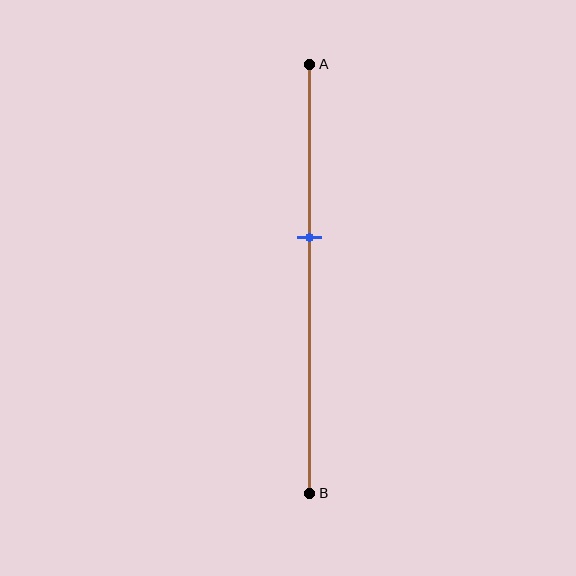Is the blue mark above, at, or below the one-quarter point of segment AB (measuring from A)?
The blue mark is below the one-quarter point of segment AB.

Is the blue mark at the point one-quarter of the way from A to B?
No, the mark is at about 40% from A, not at the 25% one-quarter point.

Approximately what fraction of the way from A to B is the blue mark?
The blue mark is approximately 40% of the way from A to B.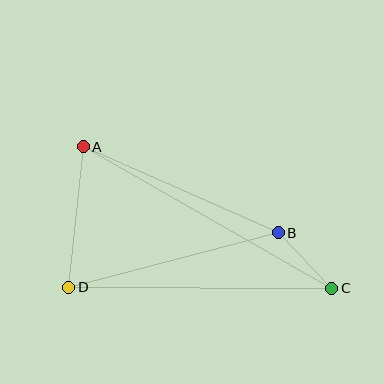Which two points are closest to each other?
Points B and C are closest to each other.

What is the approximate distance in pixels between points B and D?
The distance between B and D is approximately 217 pixels.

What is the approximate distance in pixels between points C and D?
The distance between C and D is approximately 263 pixels.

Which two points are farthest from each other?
Points A and C are farthest from each other.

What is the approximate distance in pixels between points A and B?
The distance between A and B is approximately 213 pixels.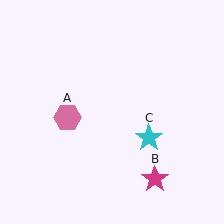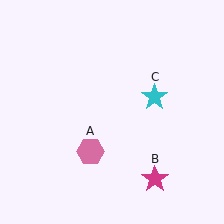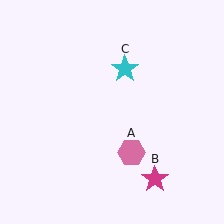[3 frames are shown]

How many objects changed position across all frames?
2 objects changed position: pink hexagon (object A), cyan star (object C).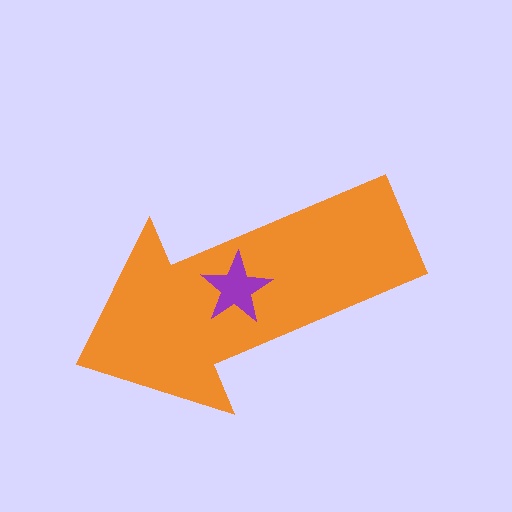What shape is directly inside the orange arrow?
The purple star.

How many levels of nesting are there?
2.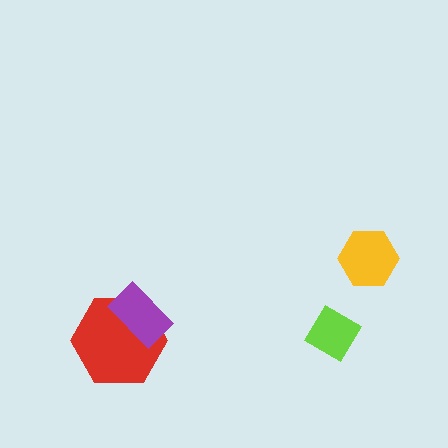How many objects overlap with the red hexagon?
1 object overlaps with the red hexagon.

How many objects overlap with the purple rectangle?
1 object overlaps with the purple rectangle.